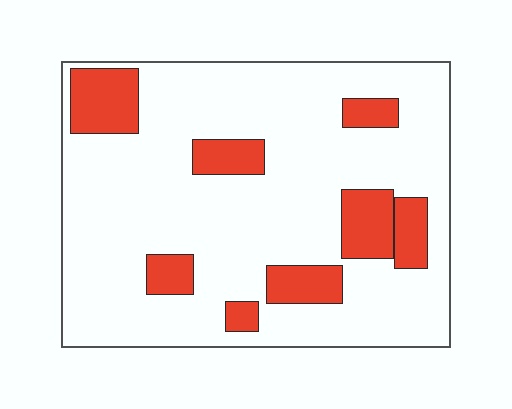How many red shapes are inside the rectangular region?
8.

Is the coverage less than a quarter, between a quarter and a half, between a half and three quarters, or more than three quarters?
Less than a quarter.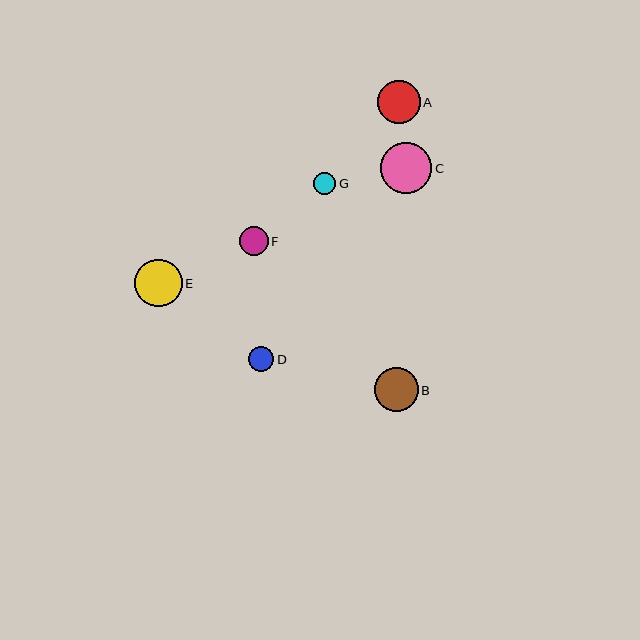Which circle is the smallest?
Circle G is the smallest with a size of approximately 22 pixels.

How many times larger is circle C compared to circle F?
Circle C is approximately 1.8 times the size of circle F.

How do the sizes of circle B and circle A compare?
Circle B and circle A are approximately the same size.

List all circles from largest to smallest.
From largest to smallest: C, E, B, A, F, D, G.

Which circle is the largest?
Circle C is the largest with a size of approximately 51 pixels.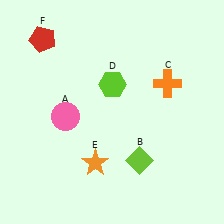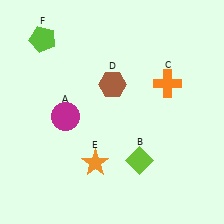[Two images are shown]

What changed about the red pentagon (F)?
In Image 1, F is red. In Image 2, it changed to lime.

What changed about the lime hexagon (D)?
In Image 1, D is lime. In Image 2, it changed to brown.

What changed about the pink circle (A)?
In Image 1, A is pink. In Image 2, it changed to magenta.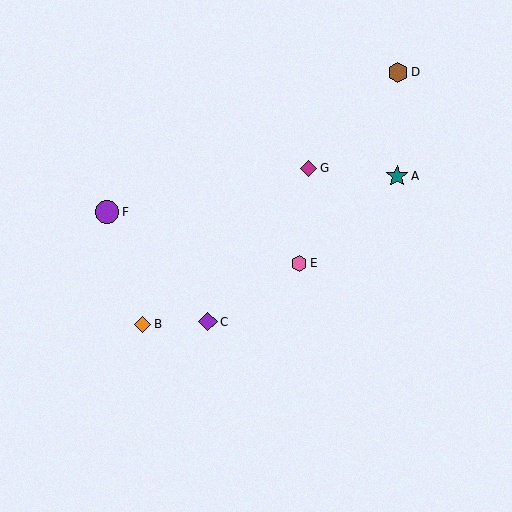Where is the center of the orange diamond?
The center of the orange diamond is at (143, 324).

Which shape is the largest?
The purple circle (labeled F) is the largest.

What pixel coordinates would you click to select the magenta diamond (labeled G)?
Click at (309, 168) to select the magenta diamond G.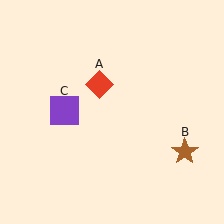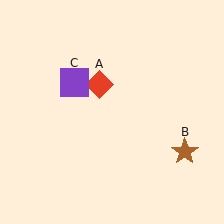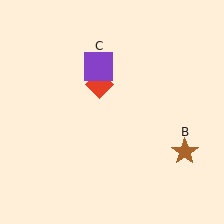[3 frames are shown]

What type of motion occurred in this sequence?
The purple square (object C) rotated clockwise around the center of the scene.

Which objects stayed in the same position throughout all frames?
Red diamond (object A) and brown star (object B) remained stationary.